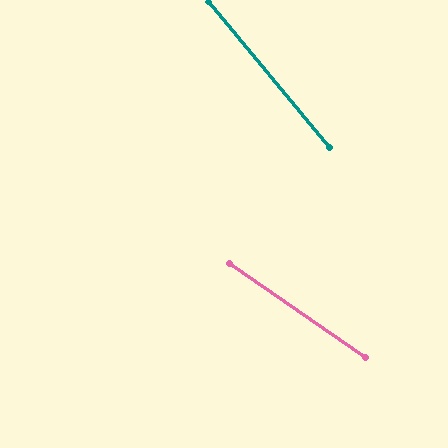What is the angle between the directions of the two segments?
Approximately 16 degrees.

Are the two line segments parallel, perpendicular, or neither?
Neither parallel nor perpendicular — they differ by about 16°.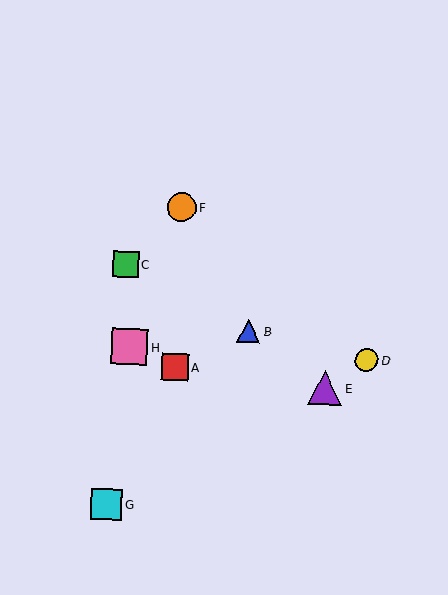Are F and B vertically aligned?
No, F is at x≈182 and B is at x≈249.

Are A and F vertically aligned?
Yes, both are at x≈175.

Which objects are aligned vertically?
Objects A, F are aligned vertically.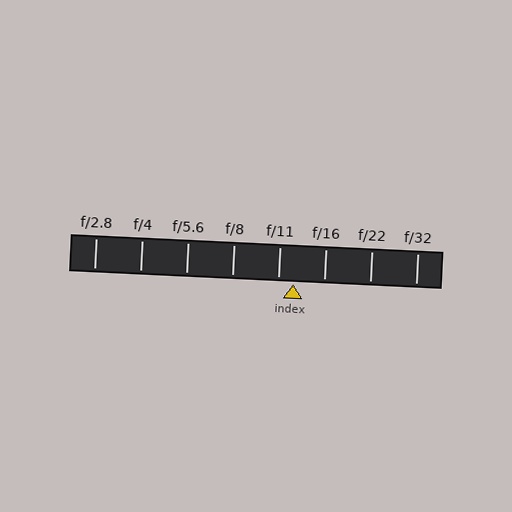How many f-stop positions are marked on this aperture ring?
There are 8 f-stop positions marked.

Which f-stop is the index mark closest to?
The index mark is closest to f/11.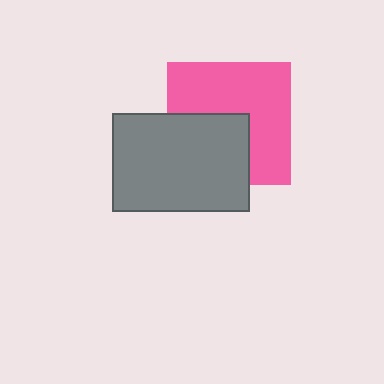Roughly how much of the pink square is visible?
About half of it is visible (roughly 62%).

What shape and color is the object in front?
The object in front is a gray rectangle.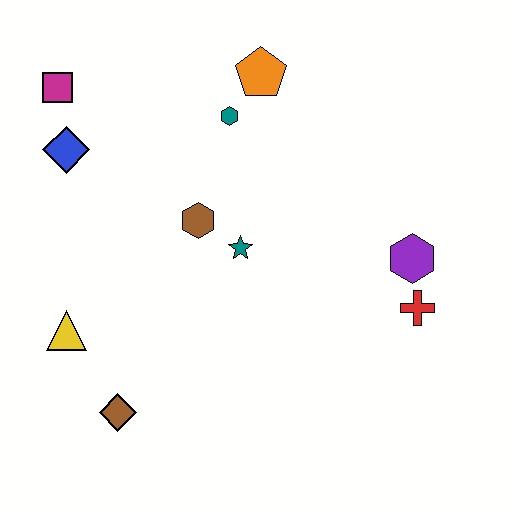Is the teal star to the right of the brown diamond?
Yes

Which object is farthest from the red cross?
The magenta square is farthest from the red cross.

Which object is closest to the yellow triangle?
The brown diamond is closest to the yellow triangle.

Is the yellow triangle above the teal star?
No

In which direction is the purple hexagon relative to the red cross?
The purple hexagon is above the red cross.